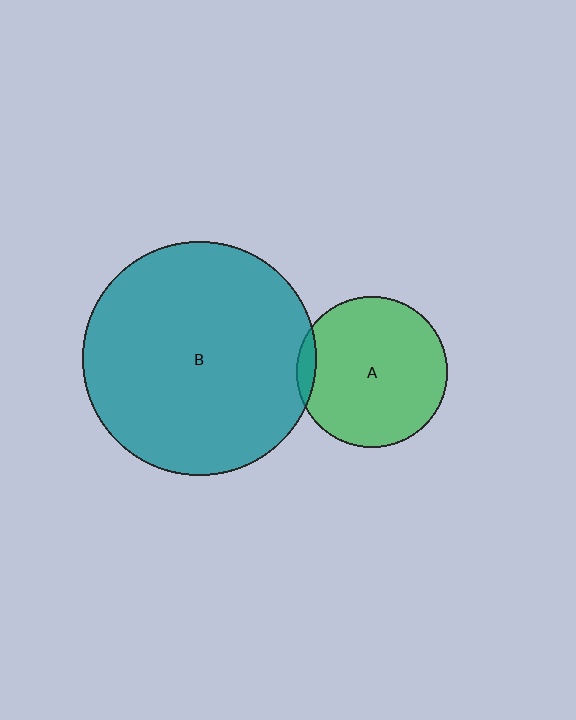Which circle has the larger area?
Circle B (teal).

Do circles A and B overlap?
Yes.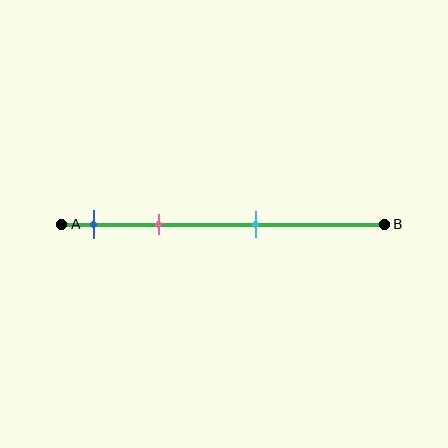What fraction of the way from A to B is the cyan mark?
The cyan mark is approximately 60% (0.6) of the way from A to B.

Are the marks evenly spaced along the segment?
No, the marks are not evenly spaced.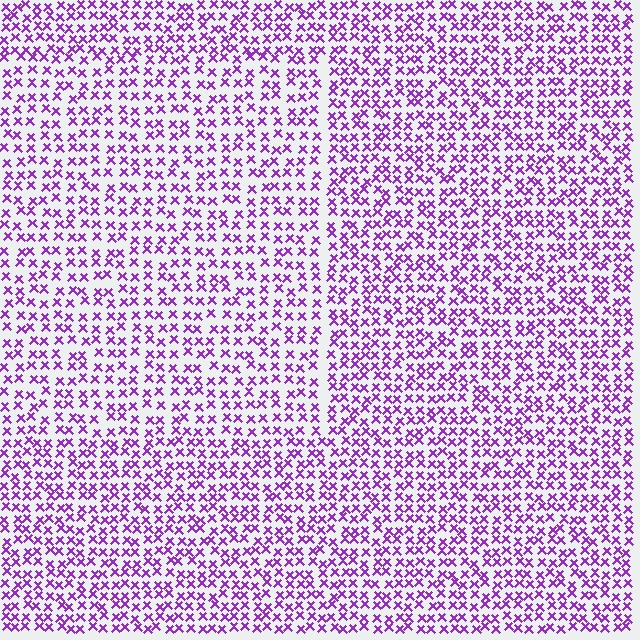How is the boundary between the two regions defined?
The boundary is defined by a change in element density (approximately 1.4x ratio). All elements are the same color, size, and shape.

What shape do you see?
I see a rectangle.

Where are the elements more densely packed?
The elements are more densely packed outside the rectangle boundary.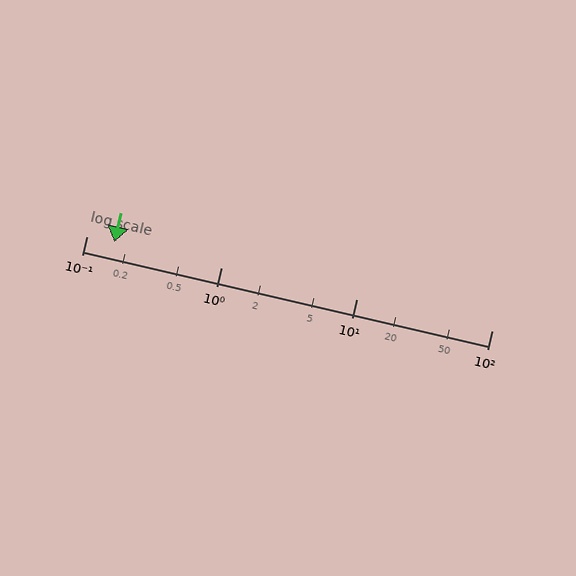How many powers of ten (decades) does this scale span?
The scale spans 3 decades, from 0.1 to 100.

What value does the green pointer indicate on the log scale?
The pointer indicates approximately 0.16.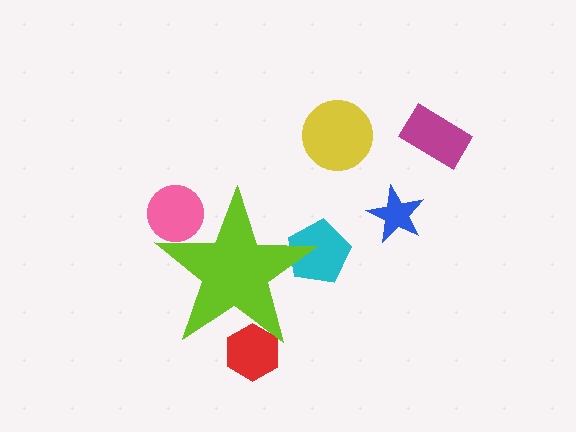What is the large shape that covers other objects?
A lime star.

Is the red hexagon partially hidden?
Yes, the red hexagon is partially hidden behind the lime star.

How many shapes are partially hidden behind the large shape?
3 shapes are partially hidden.